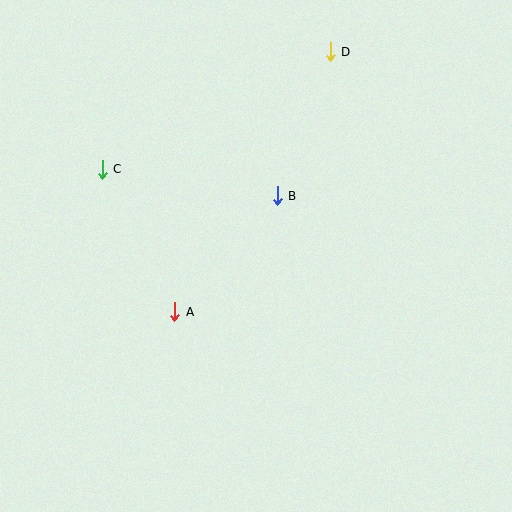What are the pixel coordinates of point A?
Point A is at (175, 312).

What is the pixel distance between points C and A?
The distance between C and A is 160 pixels.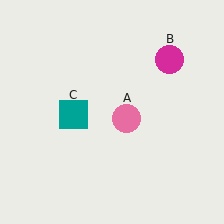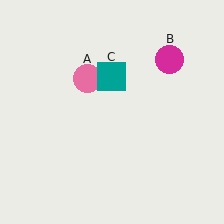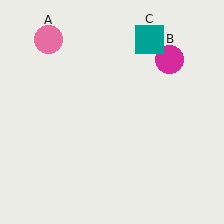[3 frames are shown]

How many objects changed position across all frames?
2 objects changed position: pink circle (object A), teal square (object C).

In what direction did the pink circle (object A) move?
The pink circle (object A) moved up and to the left.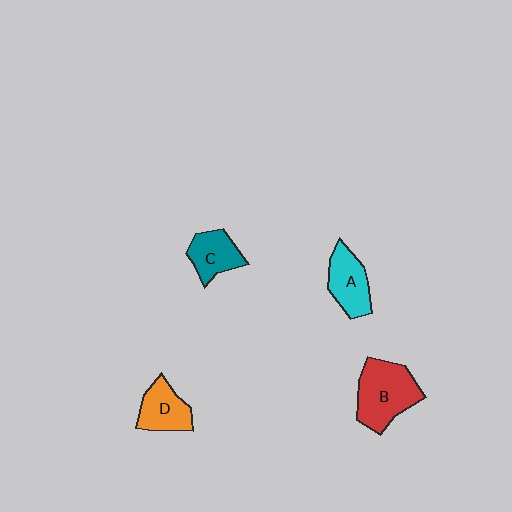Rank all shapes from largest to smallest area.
From largest to smallest: B (red), A (cyan), D (orange), C (teal).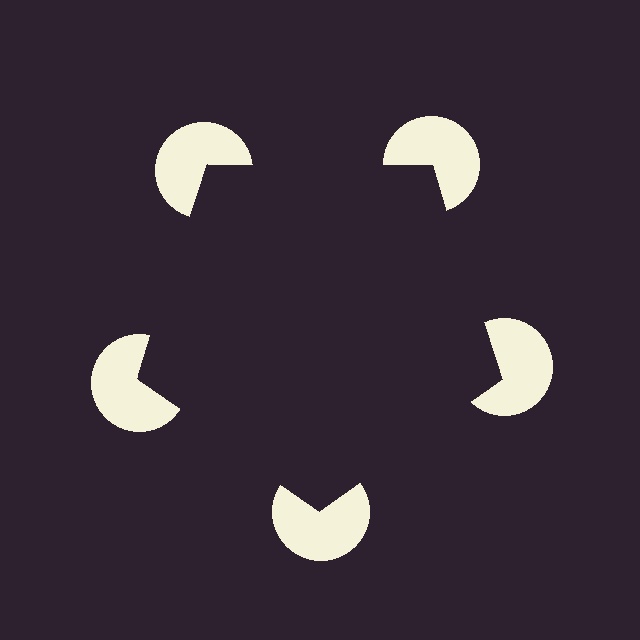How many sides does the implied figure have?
5 sides.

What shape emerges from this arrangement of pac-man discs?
An illusory pentagon — its edges are inferred from the aligned wedge cuts in the pac-man discs, not physically drawn.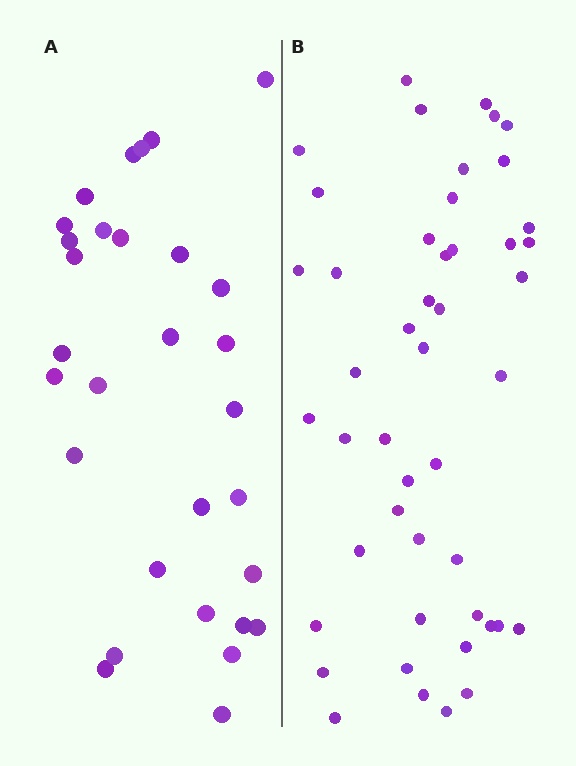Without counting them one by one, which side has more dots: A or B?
Region B (the right region) has more dots.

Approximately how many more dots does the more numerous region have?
Region B has approximately 15 more dots than region A.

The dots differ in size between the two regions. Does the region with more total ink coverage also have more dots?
No. Region A has more total ink coverage because its dots are larger, but region B actually contains more individual dots. Total area can be misleading — the number of items is what matters here.